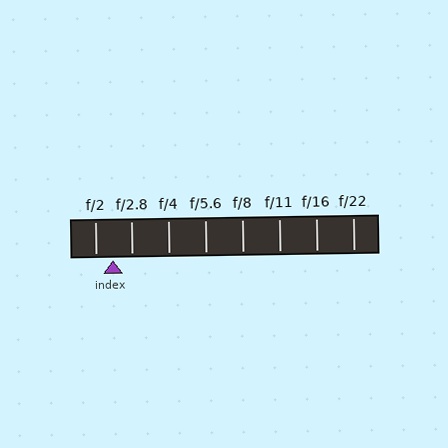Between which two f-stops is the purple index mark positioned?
The index mark is between f/2 and f/2.8.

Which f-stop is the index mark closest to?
The index mark is closest to f/2.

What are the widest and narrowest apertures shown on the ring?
The widest aperture shown is f/2 and the narrowest is f/22.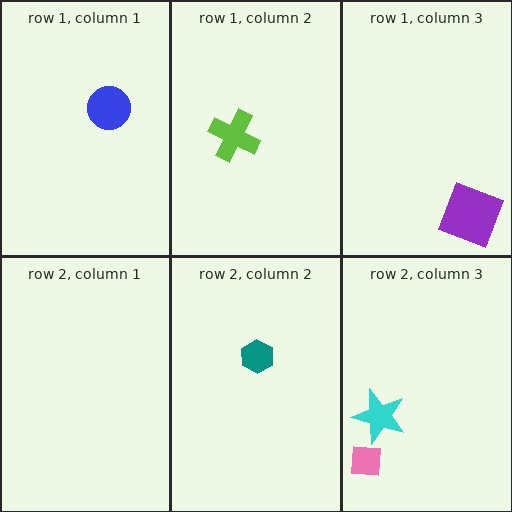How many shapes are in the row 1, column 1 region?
1.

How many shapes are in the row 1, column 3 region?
1.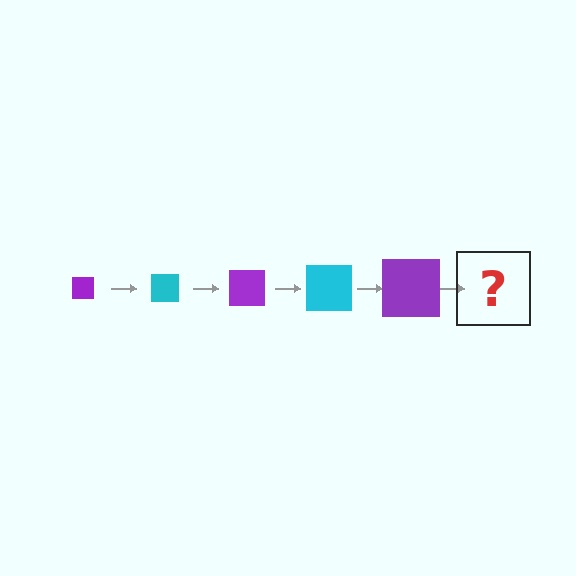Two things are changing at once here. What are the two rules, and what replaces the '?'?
The two rules are that the square grows larger each step and the color cycles through purple and cyan. The '?' should be a cyan square, larger than the previous one.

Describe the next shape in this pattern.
It should be a cyan square, larger than the previous one.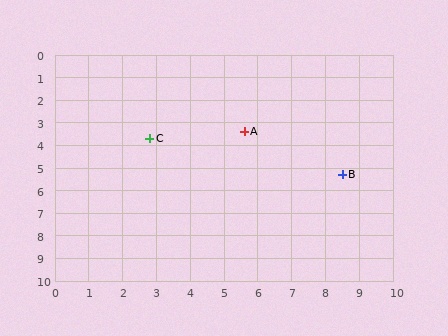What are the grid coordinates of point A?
Point A is at approximately (5.6, 3.4).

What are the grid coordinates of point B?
Point B is at approximately (8.5, 5.3).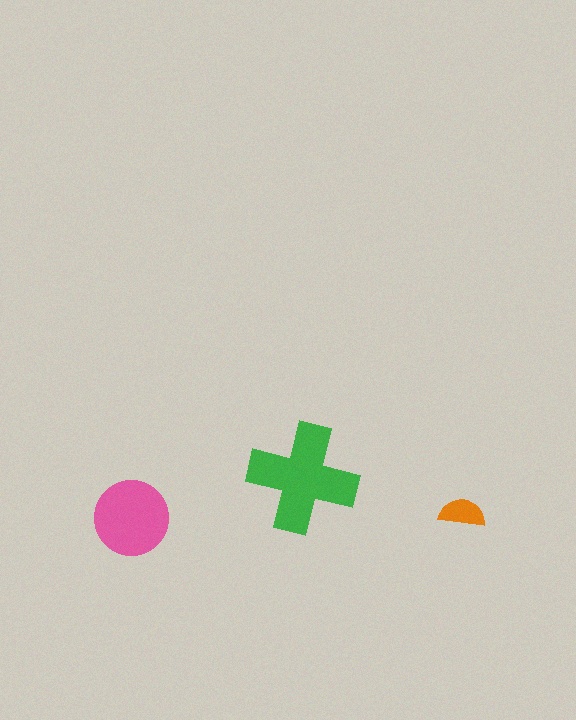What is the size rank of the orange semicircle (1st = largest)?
3rd.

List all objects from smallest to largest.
The orange semicircle, the pink circle, the green cross.